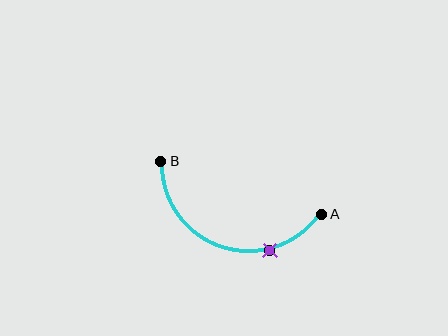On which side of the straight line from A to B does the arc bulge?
The arc bulges below the straight line connecting A and B.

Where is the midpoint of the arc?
The arc midpoint is the point on the curve farthest from the straight line joining A and B. It sits below that line.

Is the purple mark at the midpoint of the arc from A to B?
No. The purple mark lies on the arc but is closer to endpoint A. The arc midpoint would be at the point on the curve equidistant along the arc from both A and B.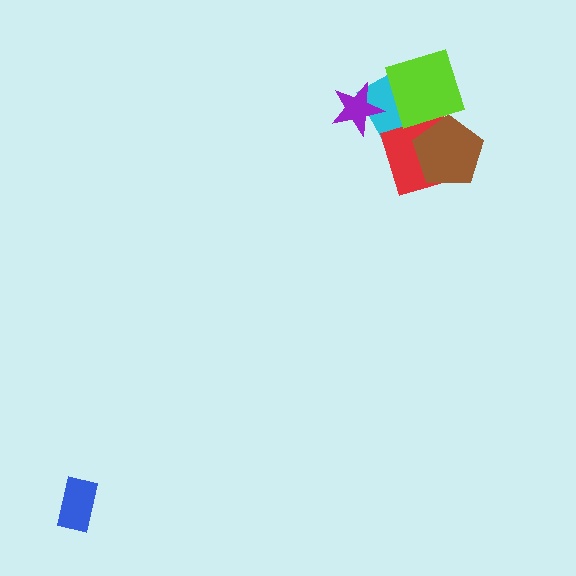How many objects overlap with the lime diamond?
3 objects overlap with the lime diamond.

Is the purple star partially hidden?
No, no other shape covers it.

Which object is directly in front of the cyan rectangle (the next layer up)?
The purple star is directly in front of the cyan rectangle.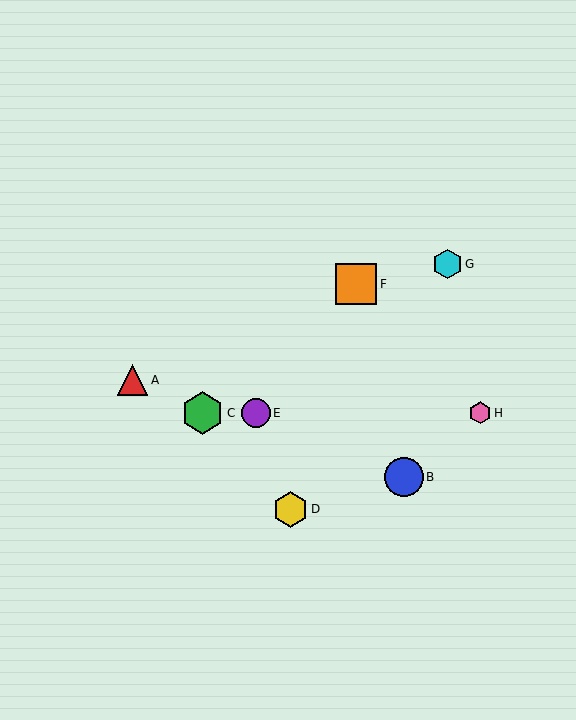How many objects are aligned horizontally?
3 objects (C, E, H) are aligned horizontally.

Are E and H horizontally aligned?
Yes, both are at y≈413.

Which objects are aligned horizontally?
Objects C, E, H are aligned horizontally.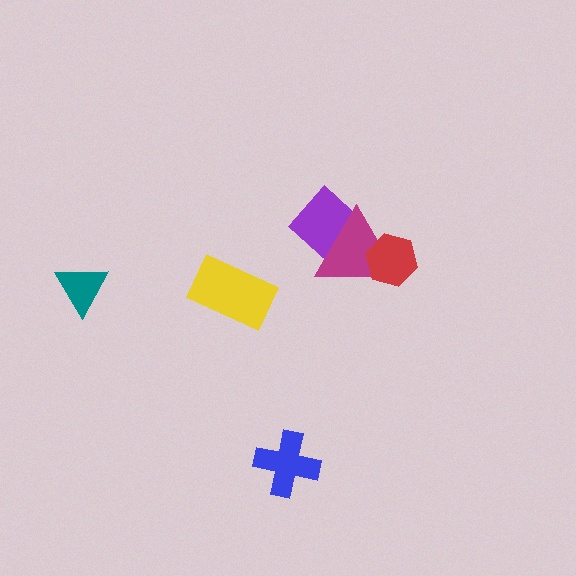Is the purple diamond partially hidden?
Yes, it is partially covered by another shape.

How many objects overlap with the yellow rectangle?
0 objects overlap with the yellow rectangle.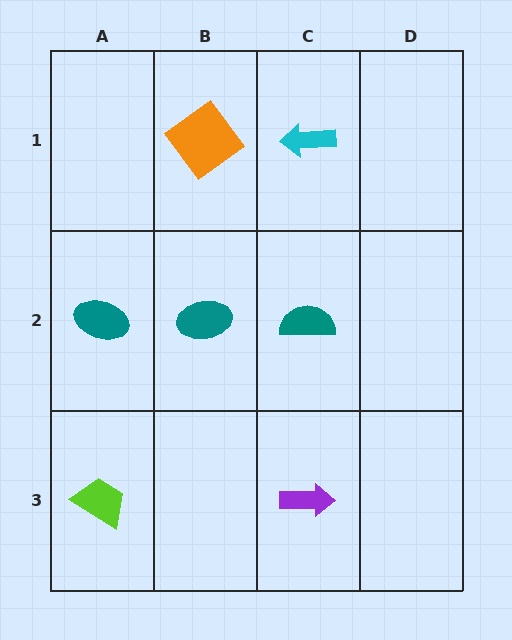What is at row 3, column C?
A purple arrow.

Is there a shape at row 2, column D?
No, that cell is empty.